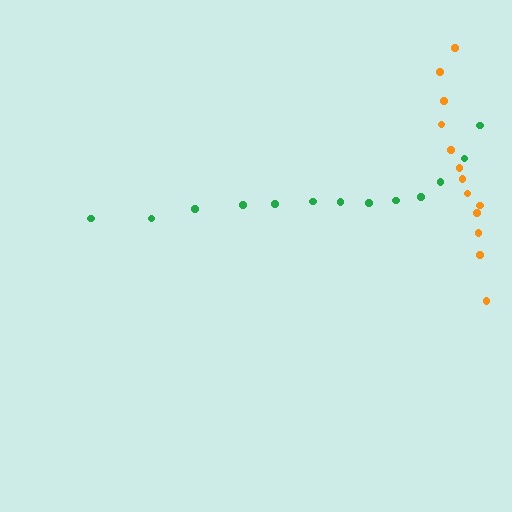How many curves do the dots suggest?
There are 2 distinct paths.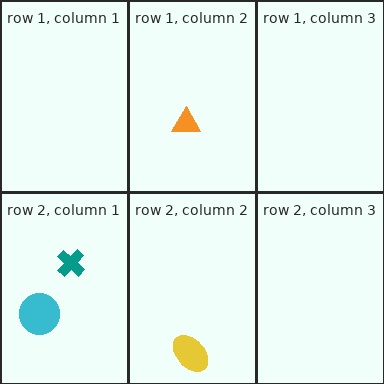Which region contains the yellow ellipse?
The row 2, column 2 region.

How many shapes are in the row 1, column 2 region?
1.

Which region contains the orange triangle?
The row 1, column 2 region.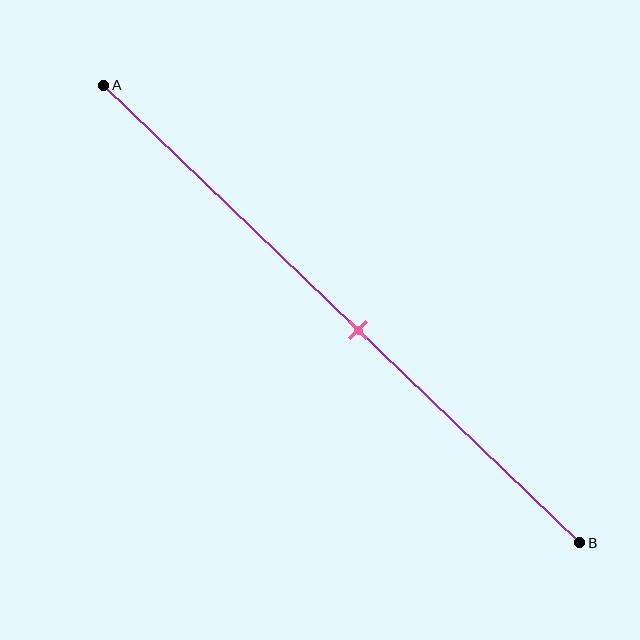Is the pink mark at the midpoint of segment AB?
No, the mark is at about 55% from A, not at the 50% midpoint.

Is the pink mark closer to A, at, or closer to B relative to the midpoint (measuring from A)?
The pink mark is closer to point B than the midpoint of segment AB.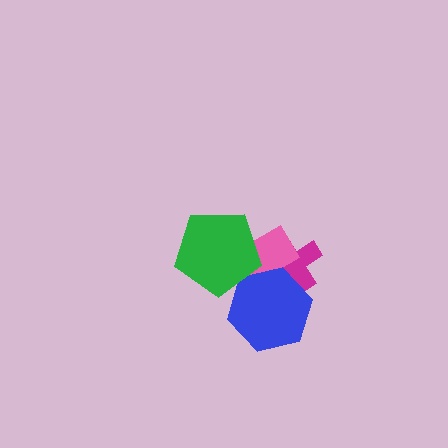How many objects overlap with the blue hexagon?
3 objects overlap with the blue hexagon.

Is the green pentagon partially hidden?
No, no other shape covers it.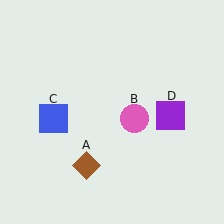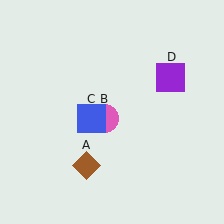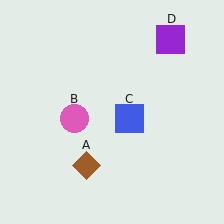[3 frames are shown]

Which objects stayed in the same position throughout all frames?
Brown diamond (object A) remained stationary.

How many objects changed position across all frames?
3 objects changed position: pink circle (object B), blue square (object C), purple square (object D).